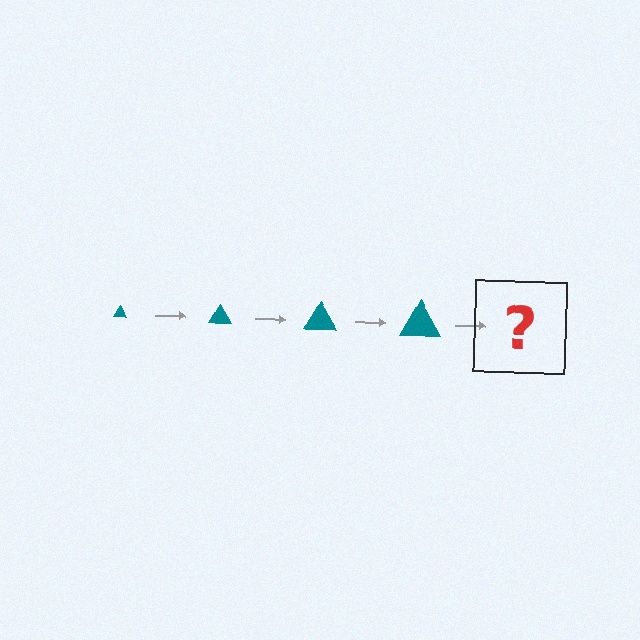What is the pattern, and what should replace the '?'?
The pattern is that the triangle gets progressively larger each step. The '?' should be a teal triangle, larger than the previous one.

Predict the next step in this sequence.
The next step is a teal triangle, larger than the previous one.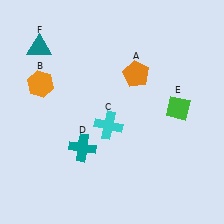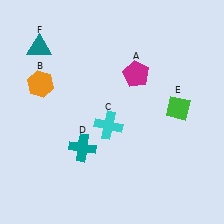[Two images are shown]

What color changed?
The pentagon (A) changed from orange in Image 1 to magenta in Image 2.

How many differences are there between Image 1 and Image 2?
There is 1 difference between the two images.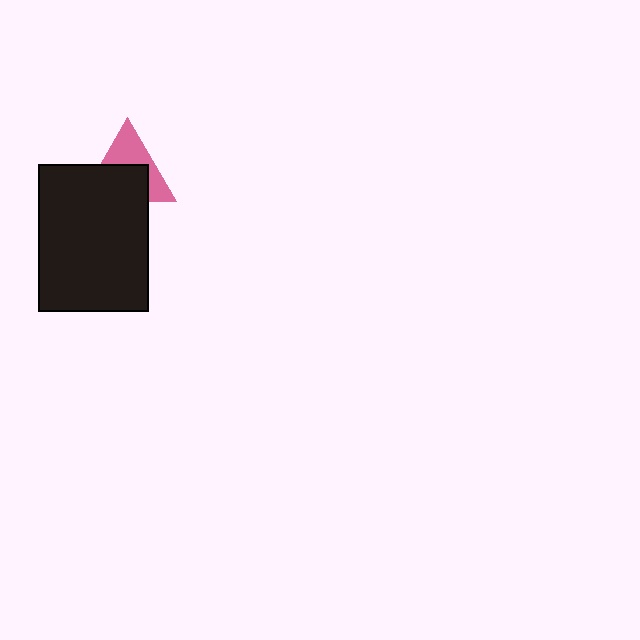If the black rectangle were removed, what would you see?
You would see the complete pink triangle.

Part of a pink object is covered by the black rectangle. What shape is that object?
It is a triangle.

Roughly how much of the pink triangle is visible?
About half of it is visible (roughly 46%).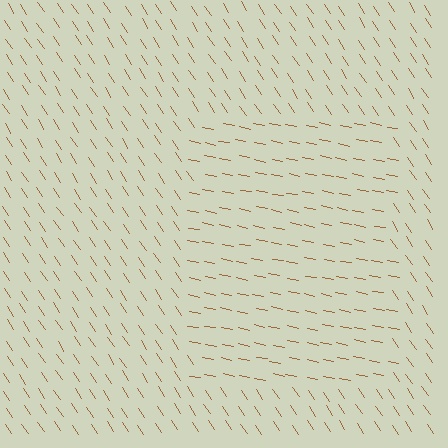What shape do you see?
I see a rectangle.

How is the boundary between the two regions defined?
The boundary is defined purely by a change in line orientation (approximately 45 degrees difference). All lines are the same color and thickness.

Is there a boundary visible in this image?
Yes, there is a texture boundary formed by a change in line orientation.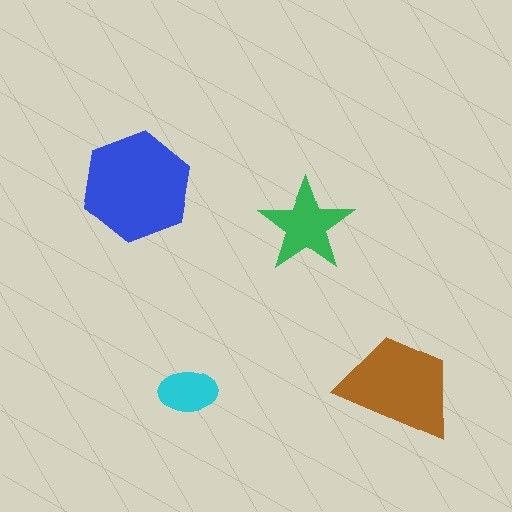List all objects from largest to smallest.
The blue hexagon, the brown trapezoid, the green star, the cyan ellipse.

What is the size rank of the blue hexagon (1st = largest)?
1st.